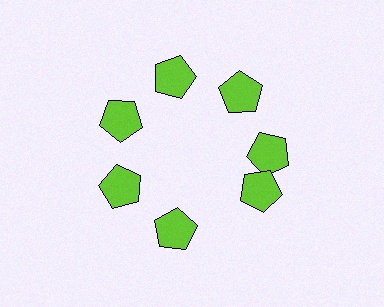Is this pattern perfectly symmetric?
No. The 7 lime pentagons are arranged in a ring, but one element near the 5 o'clock position is rotated out of alignment along the ring, breaking the 7-fold rotational symmetry.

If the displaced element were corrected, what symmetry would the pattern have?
It would have 7-fold rotational symmetry — the pattern would map onto itself every 51 degrees.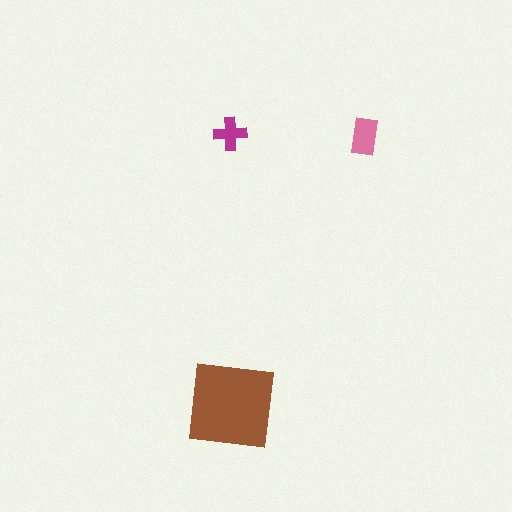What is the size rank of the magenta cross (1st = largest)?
3rd.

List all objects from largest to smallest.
The brown square, the pink rectangle, the magenta cross.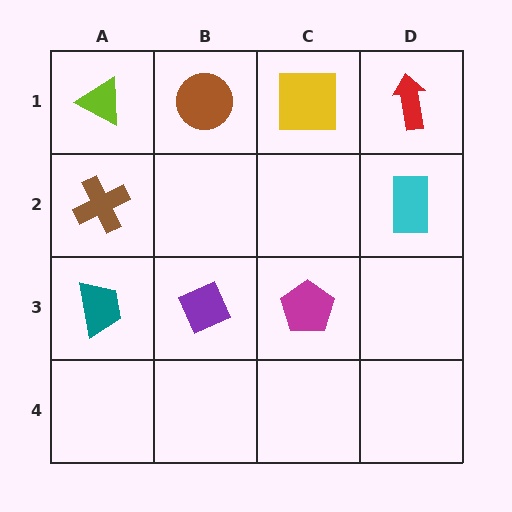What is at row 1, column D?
A red arrow.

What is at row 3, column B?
A purple diamond.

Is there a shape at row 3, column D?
No, that cell is empty.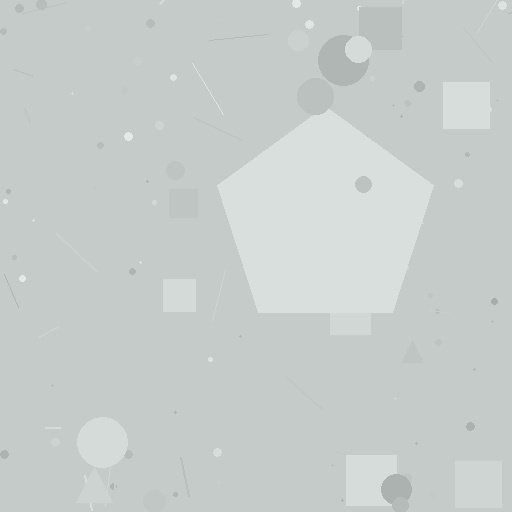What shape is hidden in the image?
A pentagon is hidden in the image.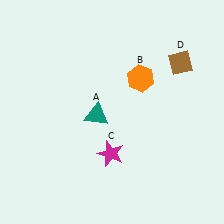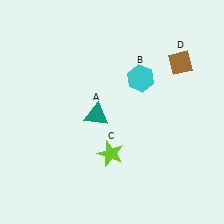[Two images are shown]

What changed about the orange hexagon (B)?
In Image 1, B is orange. In Image 2, it changed to cyan.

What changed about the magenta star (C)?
In Image 1, C is magenta. In Image 2, it changed to lime.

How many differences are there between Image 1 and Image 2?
There are 2 differences between the two images.